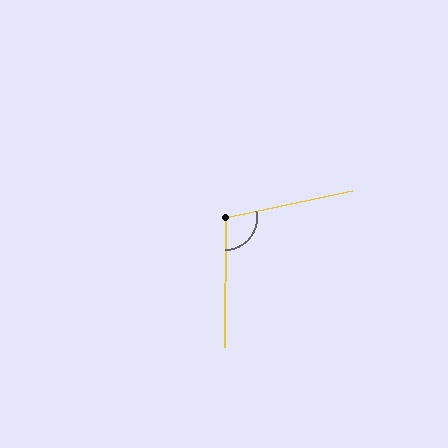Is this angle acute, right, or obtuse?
It is obtuse.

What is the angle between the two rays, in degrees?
Approximately 102 degrees.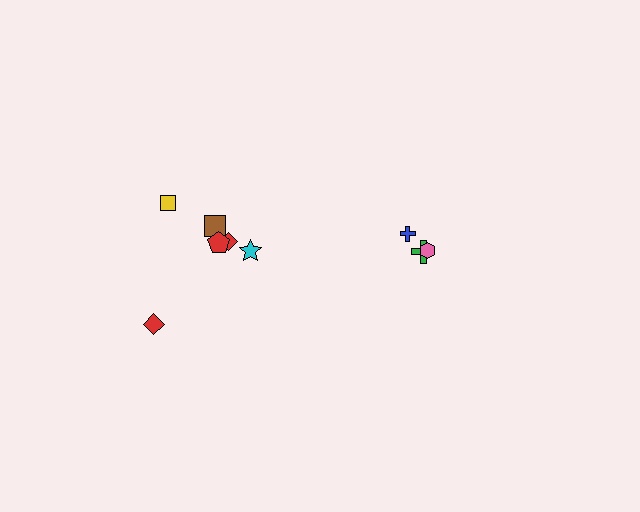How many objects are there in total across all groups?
There are 9 objects.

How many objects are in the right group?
There are 3 objects.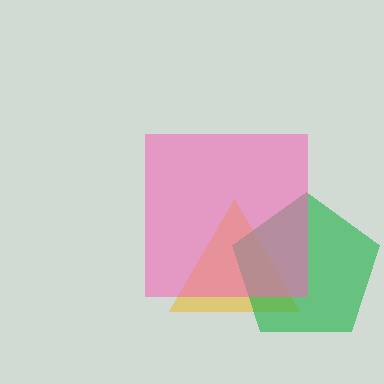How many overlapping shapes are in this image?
There are 3 overlapping shapes in the image.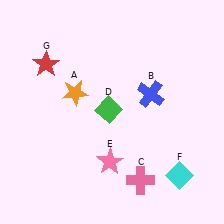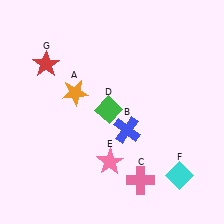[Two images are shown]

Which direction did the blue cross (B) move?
The blue cross (B) moved down.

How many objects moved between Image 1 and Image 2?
1 object moved between the two images.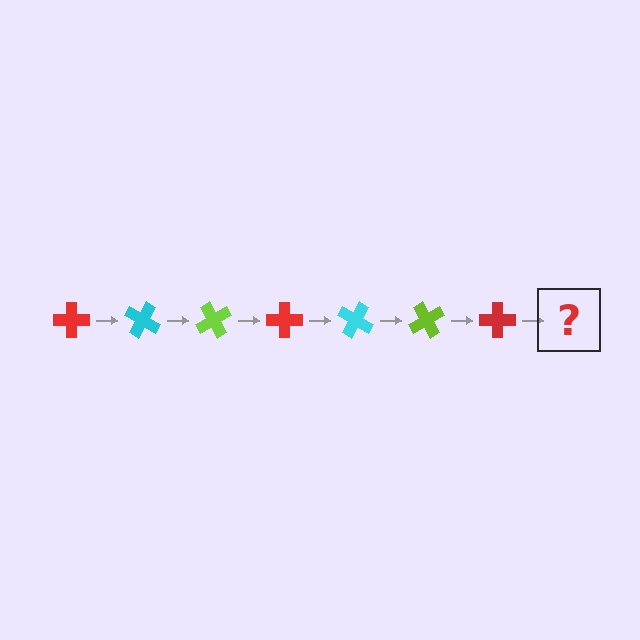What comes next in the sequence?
The next element should be a cyan cross, rotated 210 degrees from the start.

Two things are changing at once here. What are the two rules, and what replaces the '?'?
The two rules are that it rotates 30 degrees each step and the color cycles through red, cyan, and lime. The '?' should be a cyan cross, rotated 210 degrees from the start.